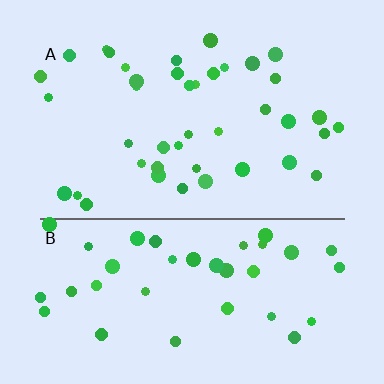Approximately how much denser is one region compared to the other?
Approximately 1.0× — region A over region B.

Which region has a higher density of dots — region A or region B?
A (the top).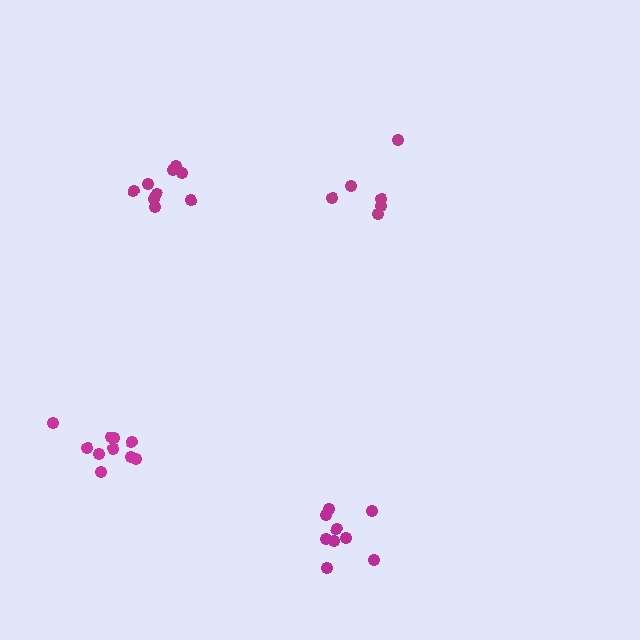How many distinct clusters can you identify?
There are 4 distinct clusters.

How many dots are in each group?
Group 1: 10 dots, Group 2: 6 dots, Group 3: 9 dots, Group 4: 9 dots (34 total).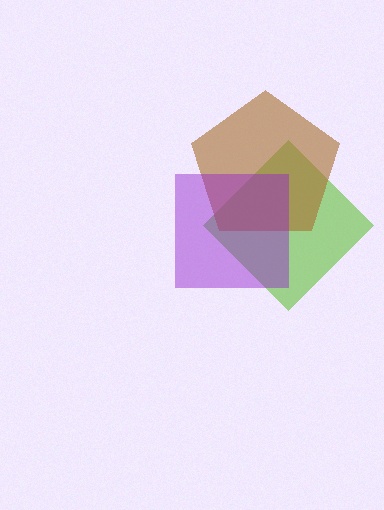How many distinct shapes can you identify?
There are 3 distinct shapes: a lime diamond, a brown pentagon, a purple square.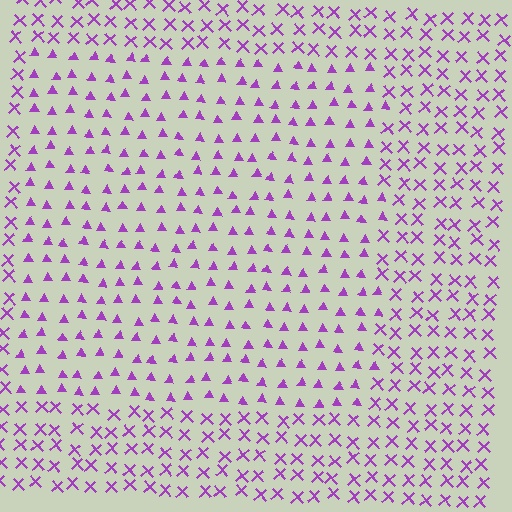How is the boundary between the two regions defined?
The boundary is defined by a change in element shape: triangles inside vs. X marks outside. All elements share the same color and spacing.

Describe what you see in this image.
The image is filled with small purple elements arranged in a uniform grid. A rectangle-shaped region contains triangles, while the surrounding area contains X marks. The boundary is defined purely by the change in element shape.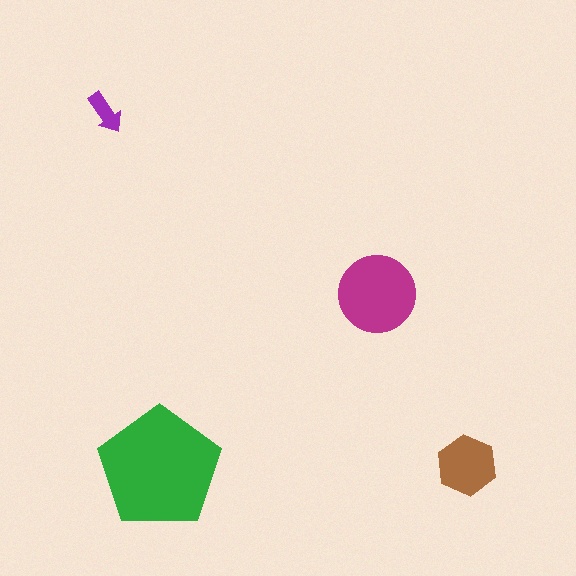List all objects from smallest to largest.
The purple arrow, the brown hexagon, the magenta circle, the green pentagon.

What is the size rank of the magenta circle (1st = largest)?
2nd.